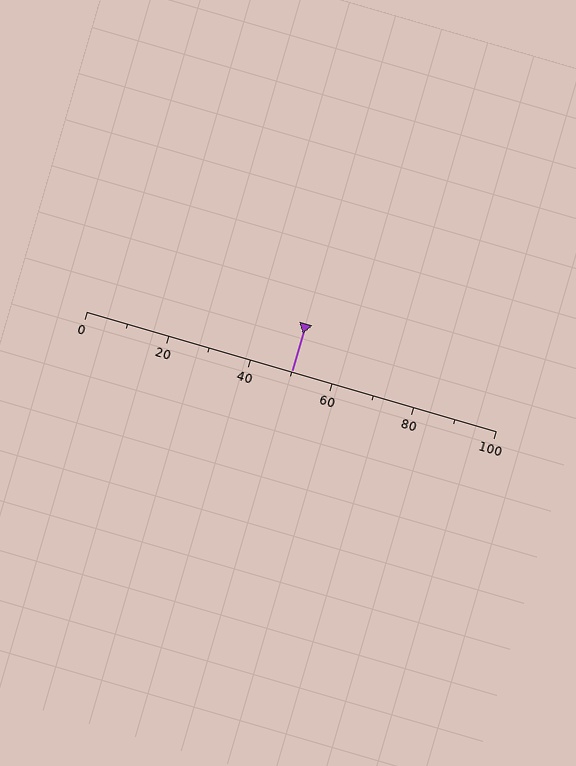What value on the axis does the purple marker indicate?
The marker indicates approximately 50.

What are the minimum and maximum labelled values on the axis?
The axis runs from 0 to 100.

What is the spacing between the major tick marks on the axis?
The major ticks are spaced 20 apart.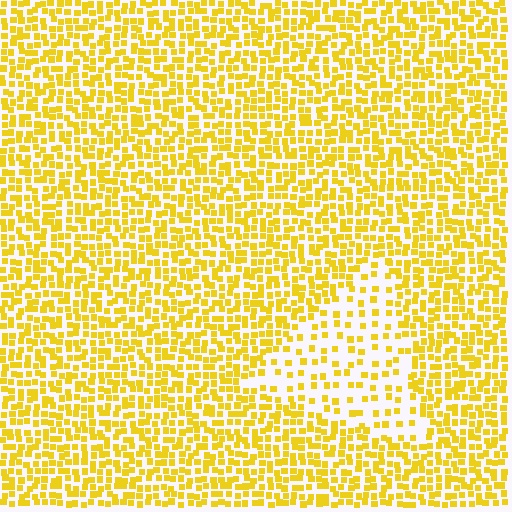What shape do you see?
I see a triangle.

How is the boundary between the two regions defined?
The boundary is defined by a change in element density (approximately 2.3x ratio). All elements are the same color, size, and shape.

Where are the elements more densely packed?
The elements are more densely packed outside the triangle boundary.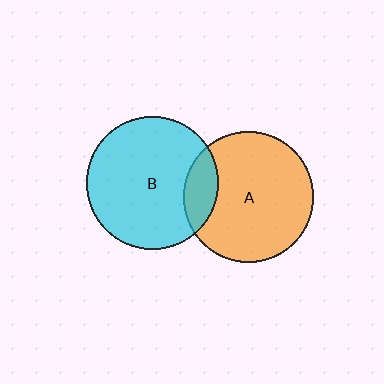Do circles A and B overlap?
Yes.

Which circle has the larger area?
Circle B (cyan).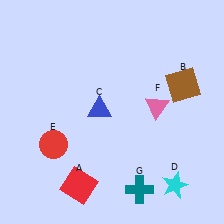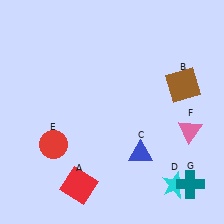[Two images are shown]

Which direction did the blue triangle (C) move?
The blue triangle (C) moved down.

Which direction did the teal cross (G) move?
The teal cross (G) moved right.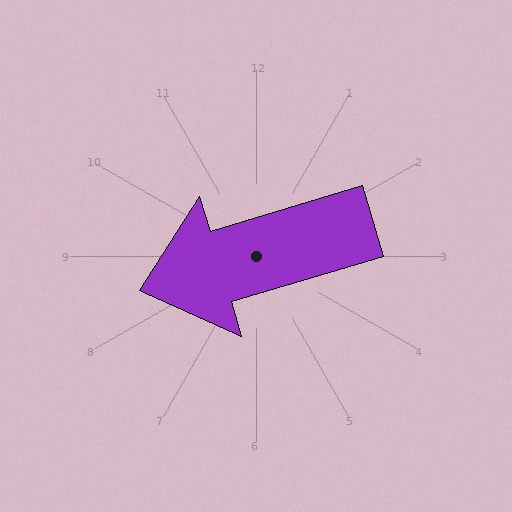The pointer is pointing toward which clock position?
Roughly 8 o'clock.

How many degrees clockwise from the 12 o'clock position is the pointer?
Approximately 253 degrees.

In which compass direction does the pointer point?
West.